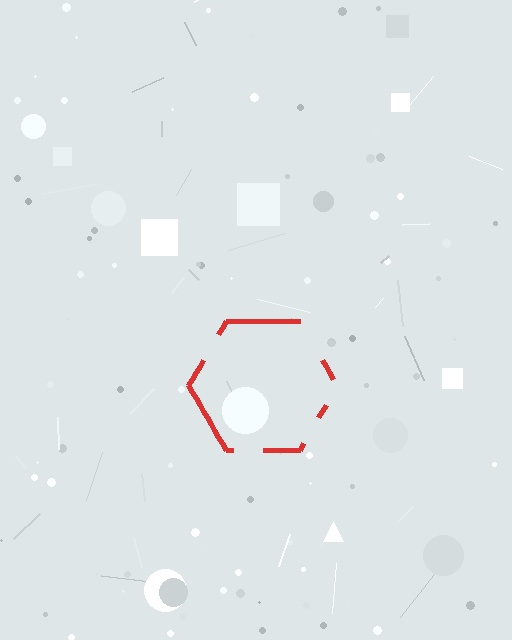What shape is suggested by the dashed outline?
The dashed outline suggests a hexagon.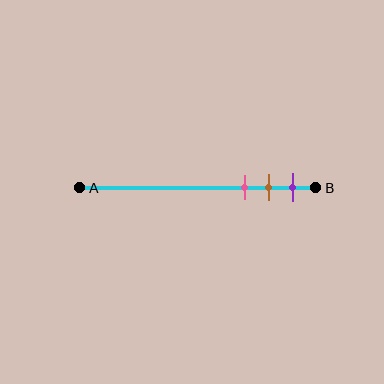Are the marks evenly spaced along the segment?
Yes, the marks are approximately evenly spaced.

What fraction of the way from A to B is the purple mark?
The purple mark is approximately 90% (0.9) of the way from A to B.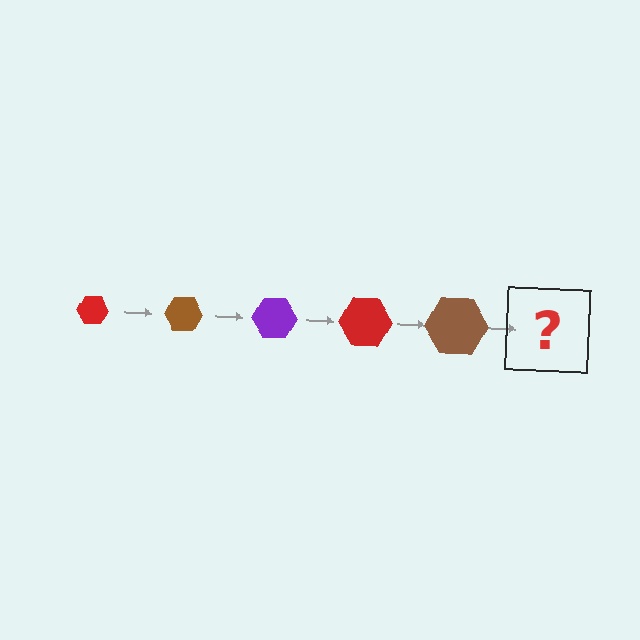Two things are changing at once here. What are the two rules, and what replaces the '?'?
The two rules are that the hexagon grows larger each step and the color cycles through red, brown, and purple. The '?' should be a purple hexagon, larger than the previous one.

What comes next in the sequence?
The next element should be a purple hexagon, larger than the previous one.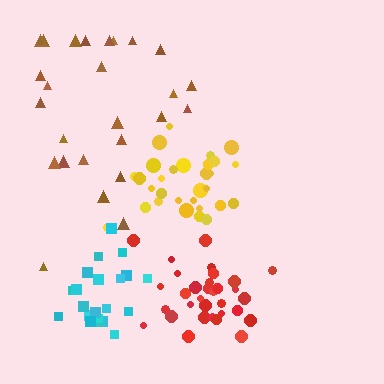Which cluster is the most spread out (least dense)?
Brown.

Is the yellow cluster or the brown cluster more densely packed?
Yellow.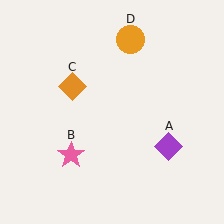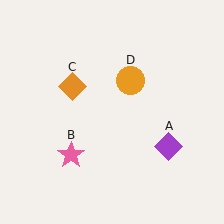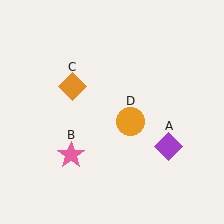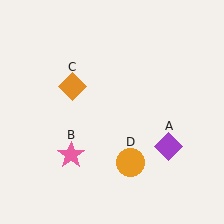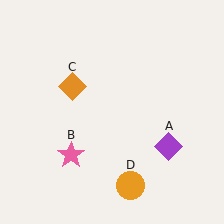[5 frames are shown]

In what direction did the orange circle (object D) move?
The orange circle (object D) moved down.